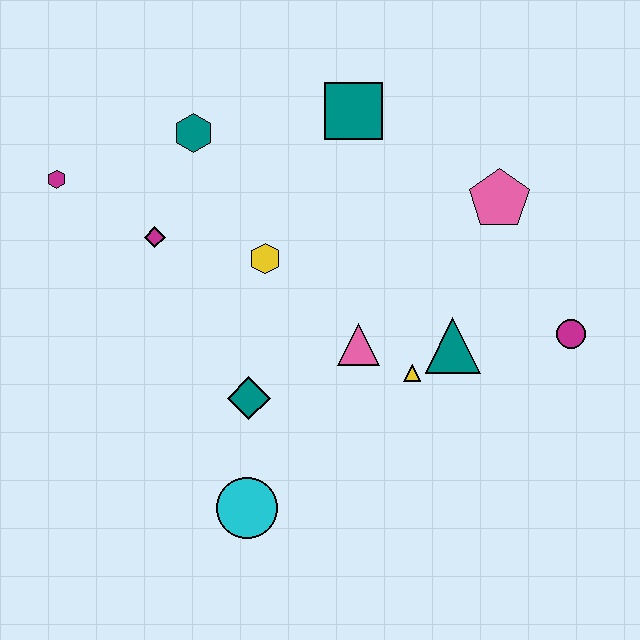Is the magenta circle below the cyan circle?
No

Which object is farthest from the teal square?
The cyan circle is farthest from the teal square.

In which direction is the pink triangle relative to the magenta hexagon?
The pink triangle is to the right of the magenta hexagon.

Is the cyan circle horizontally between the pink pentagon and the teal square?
No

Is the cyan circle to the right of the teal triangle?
No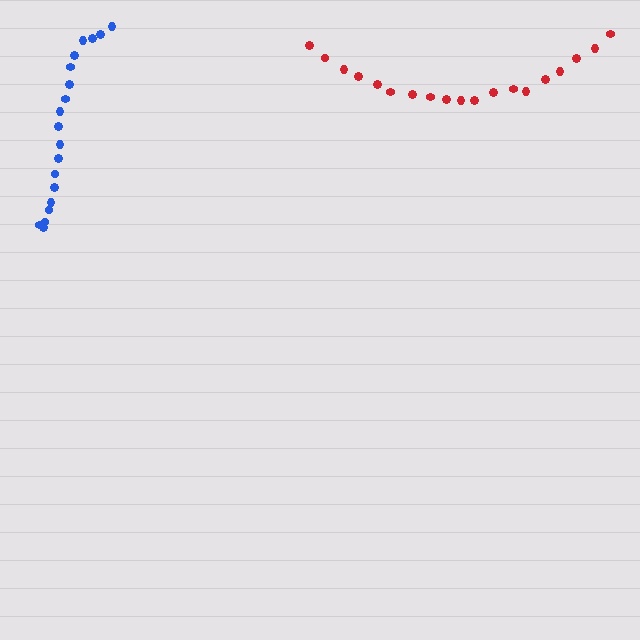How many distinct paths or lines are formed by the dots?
There are 2 distinct paths.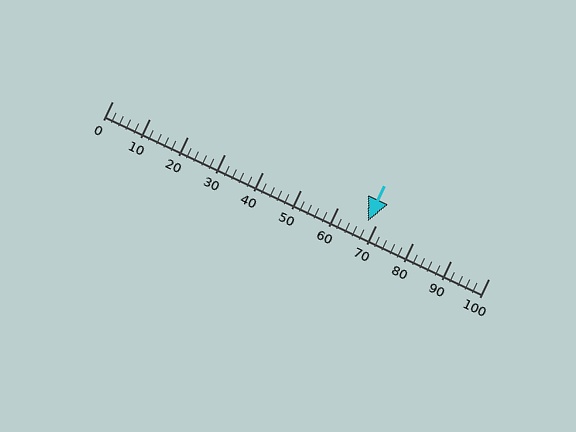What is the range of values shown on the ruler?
The ruler shows values from 0 to 100.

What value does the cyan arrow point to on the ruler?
The cyan arrow points to approximately 68.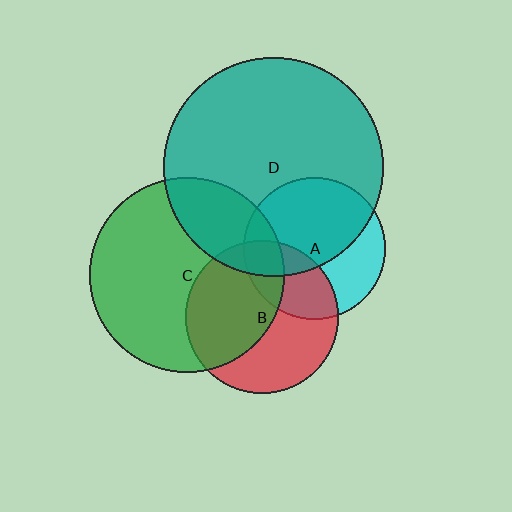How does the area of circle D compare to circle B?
Approximately 2.1 times.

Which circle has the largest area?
Circle D (teal).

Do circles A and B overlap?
Yes.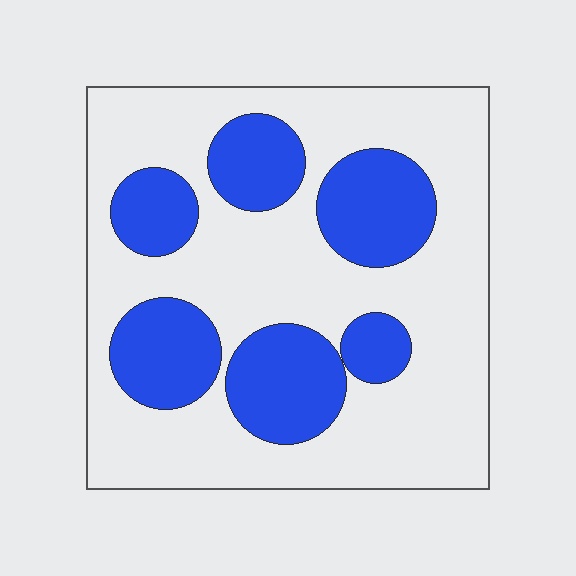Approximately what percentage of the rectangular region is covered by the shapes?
Approximately 30%.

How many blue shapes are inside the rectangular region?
6.